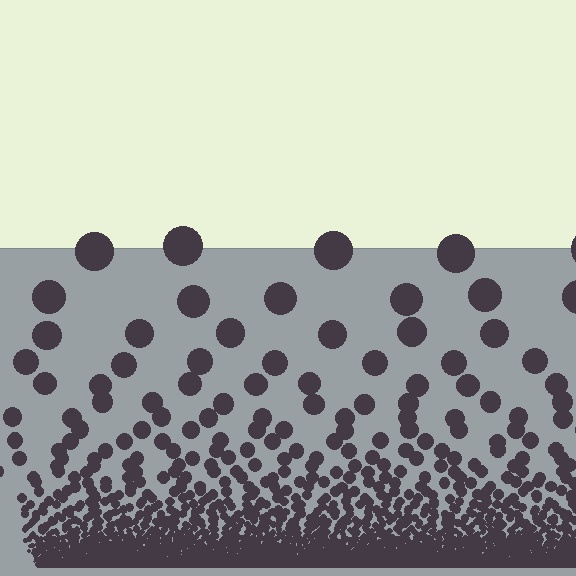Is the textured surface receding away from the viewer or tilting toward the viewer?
The surface appears to tilt toward the viewer. Texture elements get larger and sparser toward the top.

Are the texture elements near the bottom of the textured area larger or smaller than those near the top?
Smaller. The gradient is inverted — elements near the bottom are smaller and denser.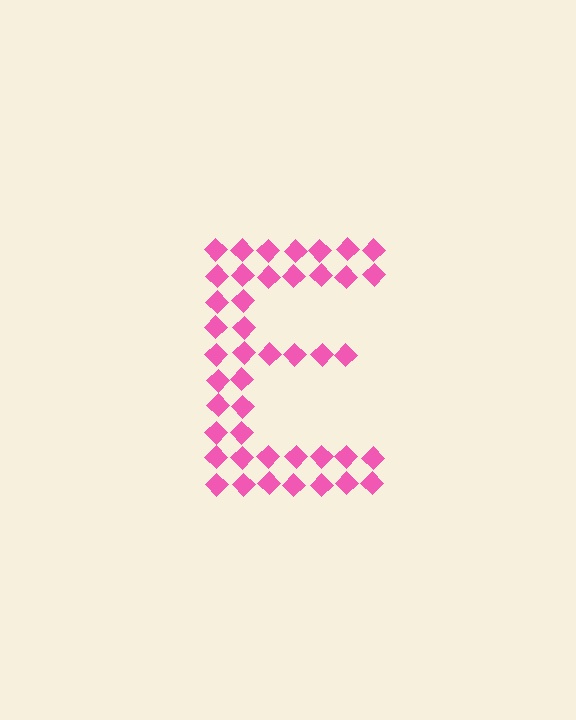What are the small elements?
The small elements are diamonds.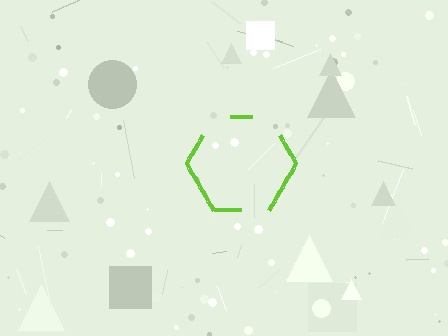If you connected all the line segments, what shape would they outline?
They would outline a hexagon.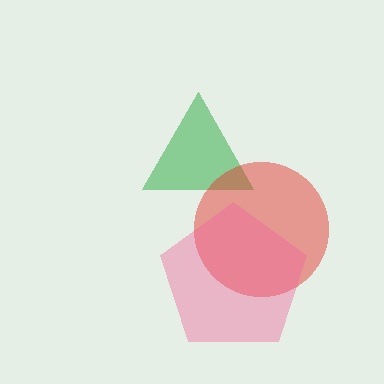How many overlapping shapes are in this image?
There are 3 overlapping shapes in the image.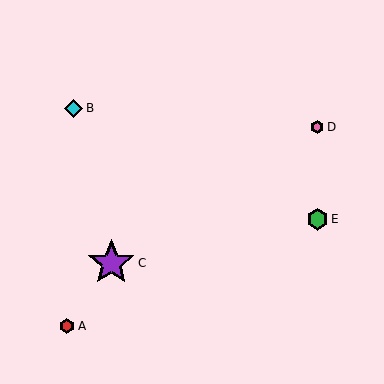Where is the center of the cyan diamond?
The center of the cyan diamond is at (73, 109).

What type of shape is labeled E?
Shape E is a green hexagon.